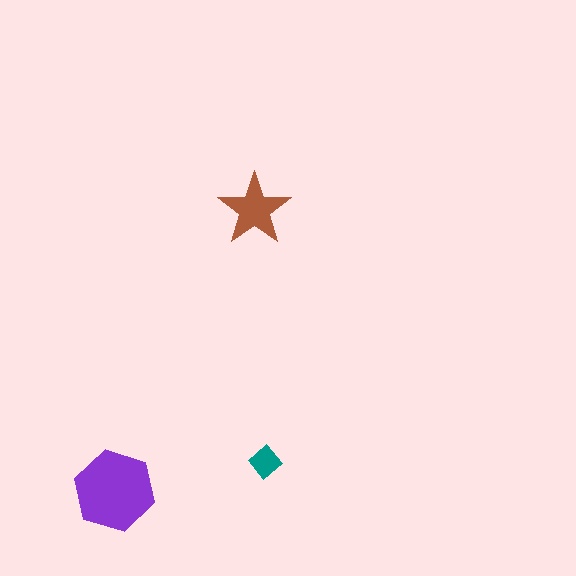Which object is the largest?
The purple hexagon.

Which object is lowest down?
The purple hexagon is bottommost.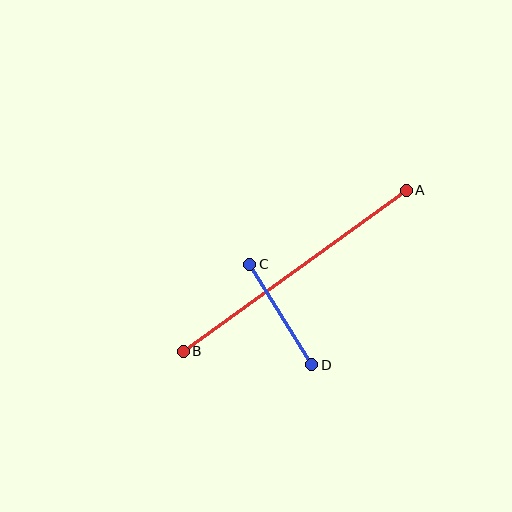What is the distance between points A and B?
The distance is approximately 275 pixels.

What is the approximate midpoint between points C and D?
The midpoint is at approximately (281, 314) pixels.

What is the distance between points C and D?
The distance is approximately 118 pixels.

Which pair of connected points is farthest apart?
Points A and B are farthest apart.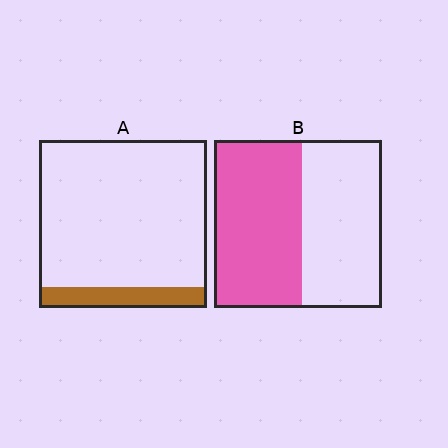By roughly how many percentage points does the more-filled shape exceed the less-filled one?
By roughly 40 percentage points (B over A).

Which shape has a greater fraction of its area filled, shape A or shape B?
Shape B.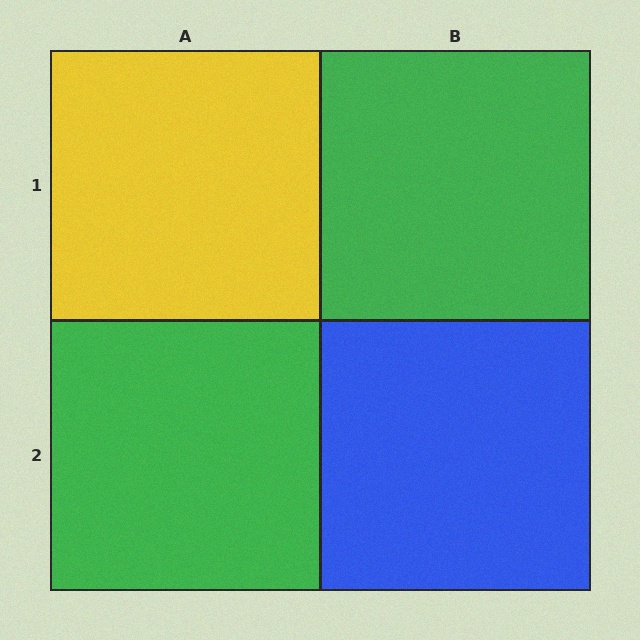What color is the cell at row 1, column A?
Yellow.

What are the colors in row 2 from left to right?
Green, blue.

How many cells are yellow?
1 cell is yellow.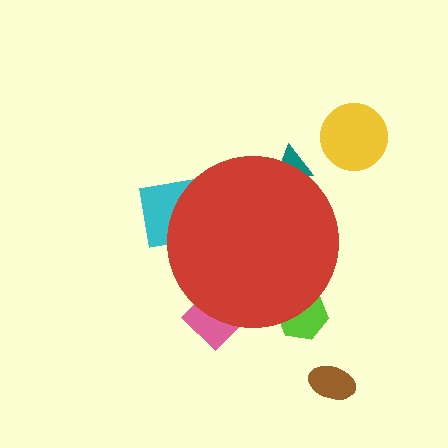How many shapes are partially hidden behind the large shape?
4 shapes are partially hidden.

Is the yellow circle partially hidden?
No, the yellow circle is fully visible.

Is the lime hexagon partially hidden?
Yes, the lime hexagon is partially hidden behind the red circle.